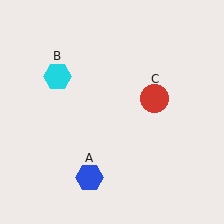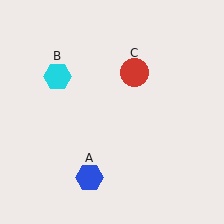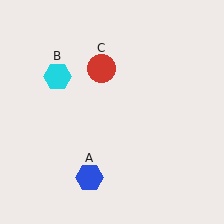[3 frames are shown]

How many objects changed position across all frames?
1 object changed position: red circle (object C).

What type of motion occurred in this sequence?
The red circle (object C) rotated counterclockwise around the center of the scene.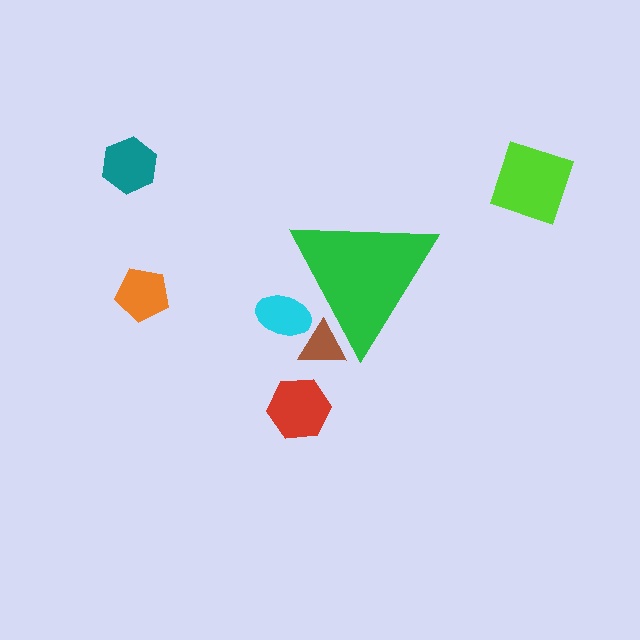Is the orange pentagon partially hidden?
No, the orange pentagon is fully visible.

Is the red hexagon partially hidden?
No, the red hexagon is fully visible.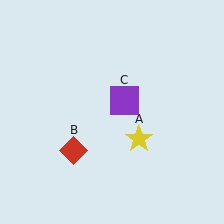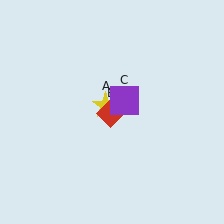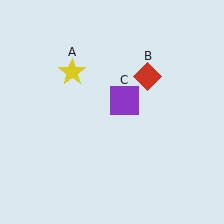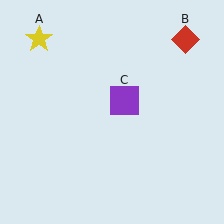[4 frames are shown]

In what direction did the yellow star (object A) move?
The yellow star (object A) moved up and to the left.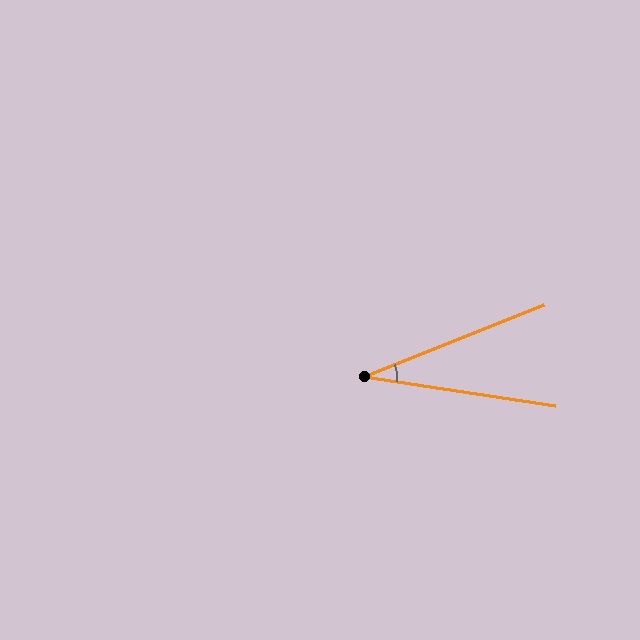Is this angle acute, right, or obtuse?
It is acute.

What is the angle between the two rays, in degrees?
Approximately 30 degrees.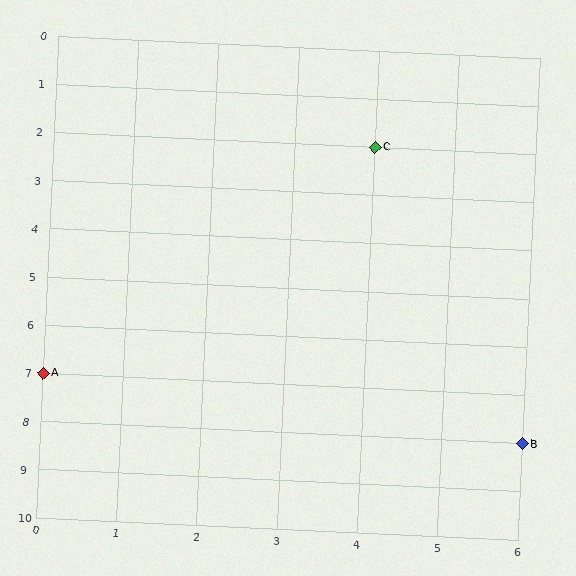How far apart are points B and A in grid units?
Points B and A are 6 columns and 1 row apart (about 6.1 grid units diagonally).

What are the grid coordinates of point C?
Point C is at grid coordinates (4, 2).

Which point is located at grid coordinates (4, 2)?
Point C is at (4, 2).